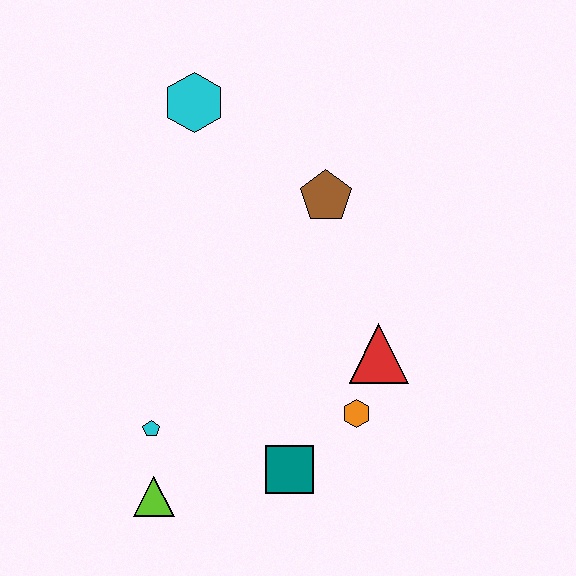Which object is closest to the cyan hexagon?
The brown pentagon is closest to the cyan hexagon.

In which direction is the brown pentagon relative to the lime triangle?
The brown pentagon is above the lime triangle.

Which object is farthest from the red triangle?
The cyan hexagon is farthest from the red triangle.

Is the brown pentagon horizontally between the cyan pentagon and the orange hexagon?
Yes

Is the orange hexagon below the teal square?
No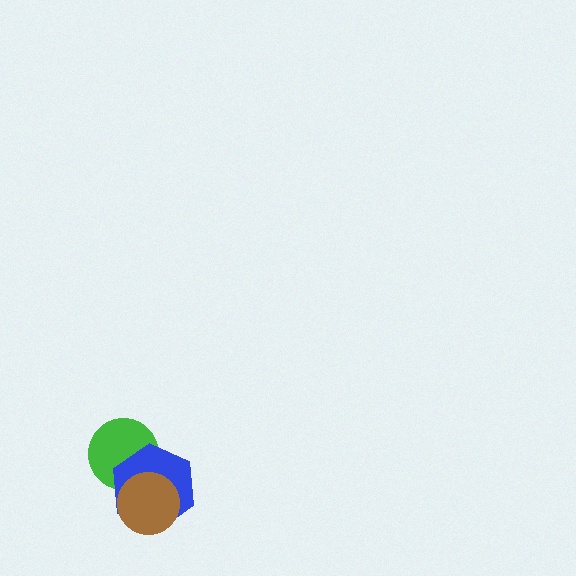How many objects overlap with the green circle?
2 objects overlap with the green circle.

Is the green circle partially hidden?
Yes, it is partially covered by another shape.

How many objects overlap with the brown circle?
2 objects overlap with the brown circle.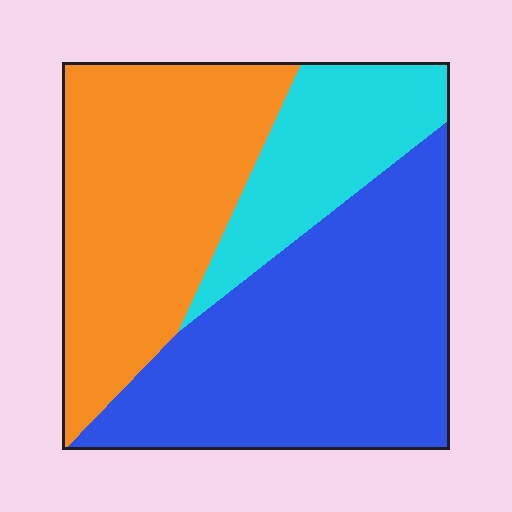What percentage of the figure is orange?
Orange takes up about three eighths (3/8) of the figure.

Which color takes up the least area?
Cyan, at roughly 20%.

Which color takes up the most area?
Blue, at roughly 45%.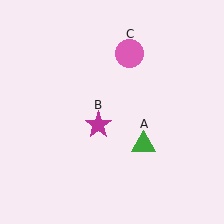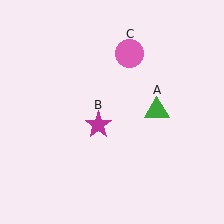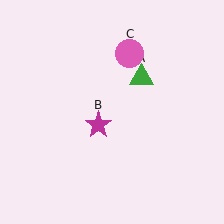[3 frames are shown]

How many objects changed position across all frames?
1 object changed position: green triangle (object A).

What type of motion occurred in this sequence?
The green triangle (object A) rotated counterclockwise around the center of the scene.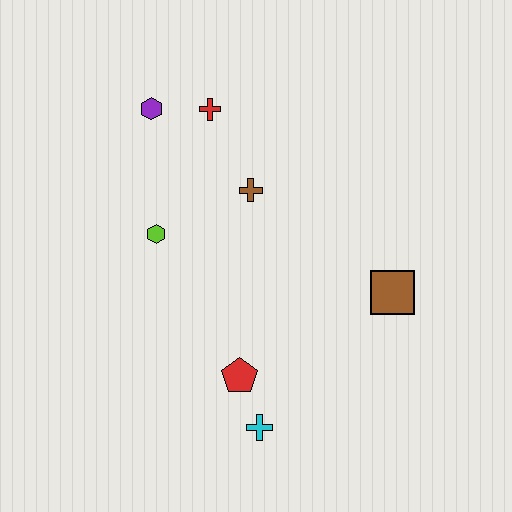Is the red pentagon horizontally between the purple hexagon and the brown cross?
Yes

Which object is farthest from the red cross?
The cyan cross is farthest from the red cross.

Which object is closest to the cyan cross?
The red pentagon is closest to the cyan cross.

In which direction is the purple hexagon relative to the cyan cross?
The purple hexagon is above the cyan cross.